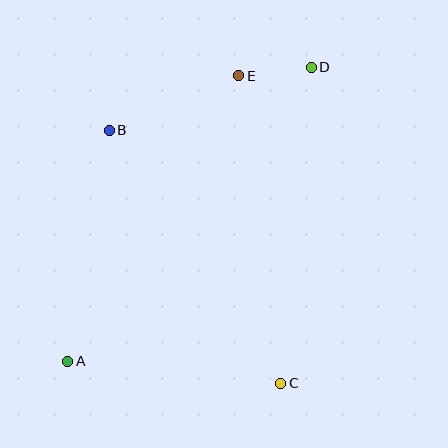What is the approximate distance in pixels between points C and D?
The distance between C and D is approximately 317 pixels.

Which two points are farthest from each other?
Points A and D are farthest from each other.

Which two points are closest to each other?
Points D and E are closest to each other.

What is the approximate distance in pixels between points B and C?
The distance between B and C is approximately 306 pixels.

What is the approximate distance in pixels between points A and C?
The distance between A and C is approximately 214 pixels.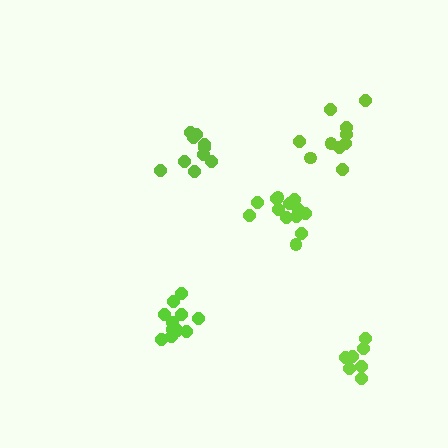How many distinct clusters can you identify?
There are 5 distinct clusters.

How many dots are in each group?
Group 1: 13 dots, Group 2: 9 dots, Group 3: 10 dots, Group 4: 11 dots, Group 5: 10 dots (53 total).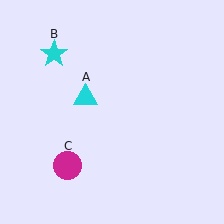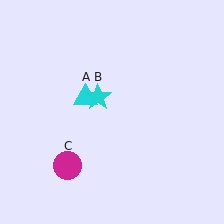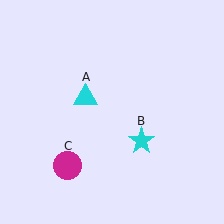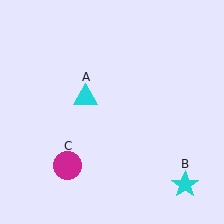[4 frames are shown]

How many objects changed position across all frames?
1 object changed position: cyan star (object B).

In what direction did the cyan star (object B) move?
The cyan star (object B) moved down and to the right.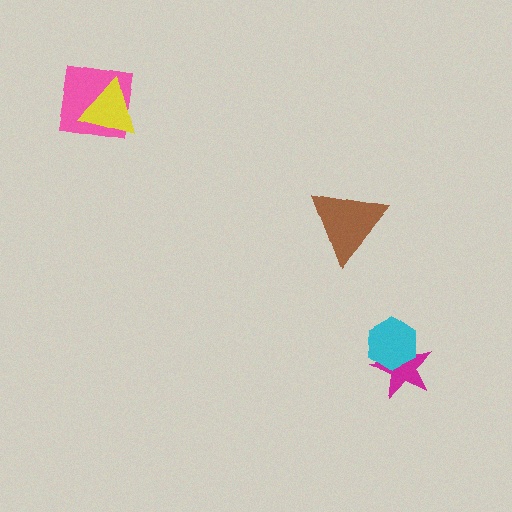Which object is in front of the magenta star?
The cyan hexagon is in front of the magenta star.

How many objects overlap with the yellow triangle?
1 object overlaps with the yellow triangle.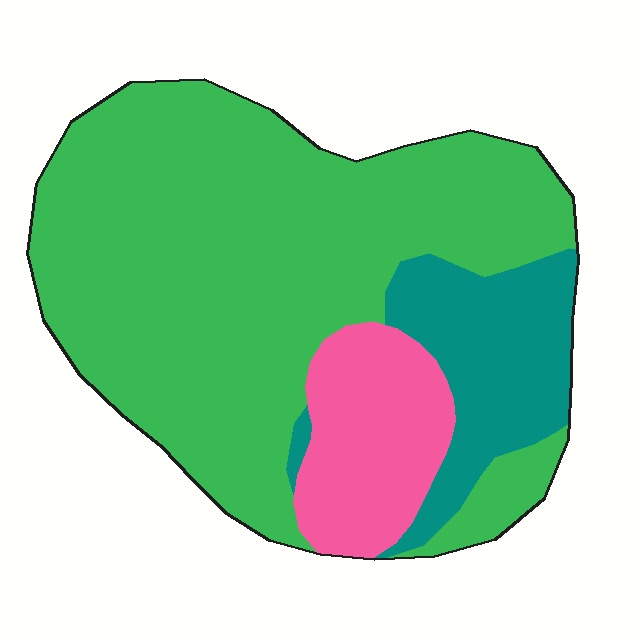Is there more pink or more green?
Green.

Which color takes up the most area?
Green, at roughly 70%.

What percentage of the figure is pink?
Pink covers 14% of the figure.